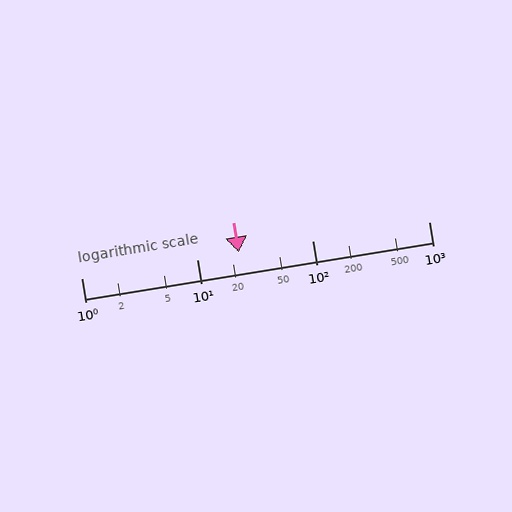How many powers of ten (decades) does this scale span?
The scale spans 3 decades, from 1 to 1000.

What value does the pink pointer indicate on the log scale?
The pointer indicates approximately 23.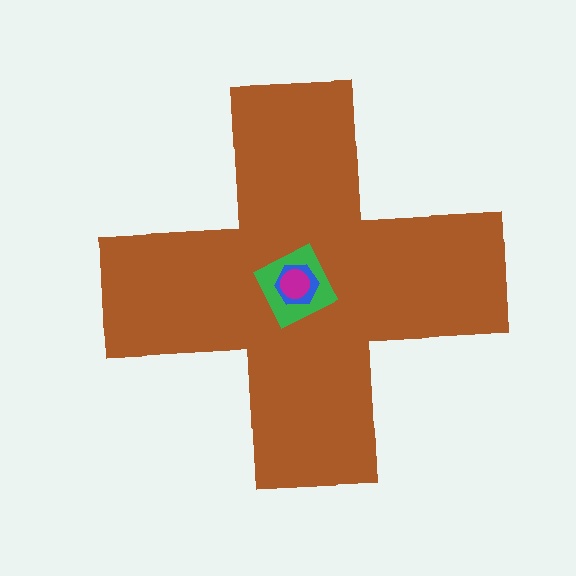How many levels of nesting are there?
4.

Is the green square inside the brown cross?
Yes.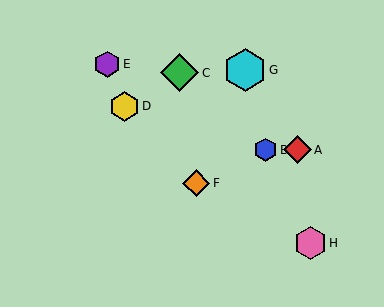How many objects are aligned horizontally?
2 objects (A, B) are aligned horizontally.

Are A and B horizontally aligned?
Yes, both are at y≈150.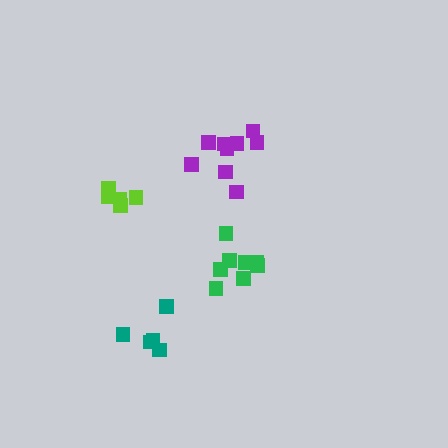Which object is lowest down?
The teal cluster is bottommost.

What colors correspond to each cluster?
The clusters are colored: lime, green, teal, purple.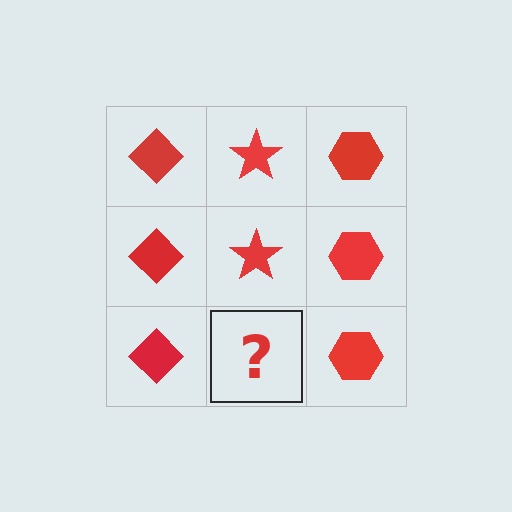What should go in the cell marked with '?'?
The missing cell should contain a red star.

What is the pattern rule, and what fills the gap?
The rule is that each column has a consistent shape. The gap should be filled with a red star.